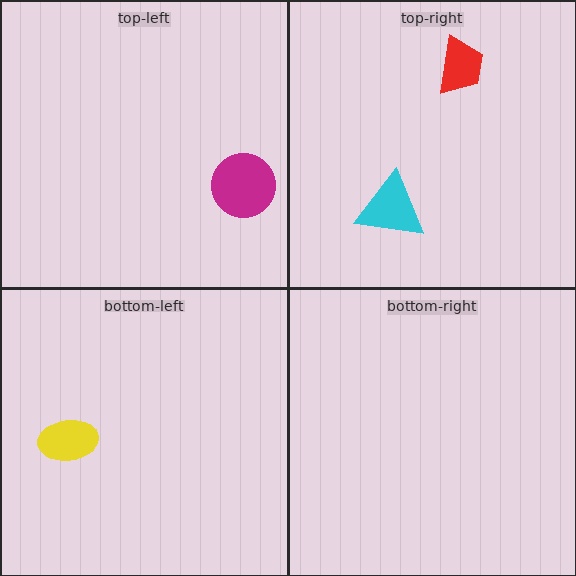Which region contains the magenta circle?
The top-left region.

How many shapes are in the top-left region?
1.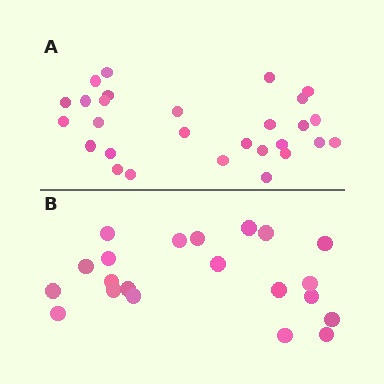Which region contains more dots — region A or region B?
Region A (the top region) has more dots.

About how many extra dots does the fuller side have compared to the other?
Region A has roughly 8 or so more dots than region B.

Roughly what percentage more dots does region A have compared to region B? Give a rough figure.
About 35% more.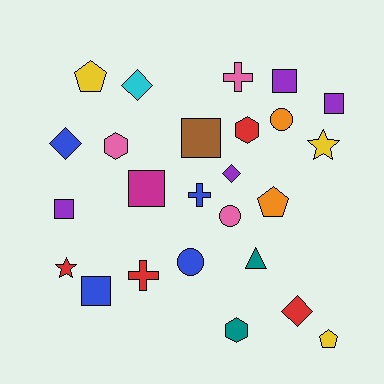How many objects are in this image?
There are 25 objects.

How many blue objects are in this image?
There are 4 blue objects.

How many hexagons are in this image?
There are 3 hexagons.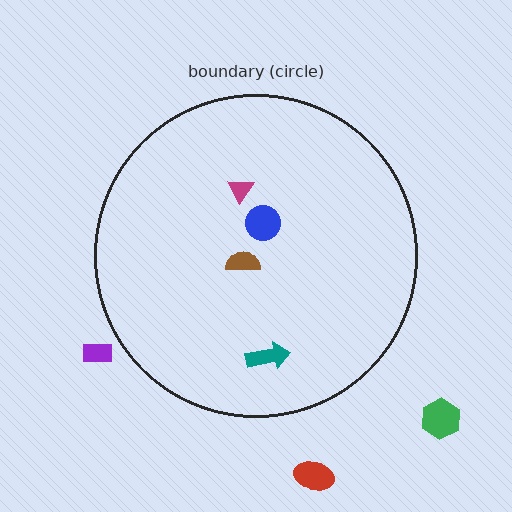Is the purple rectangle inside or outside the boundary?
Outside.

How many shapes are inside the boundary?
4 inside, 3 outside.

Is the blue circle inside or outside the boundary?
Inside.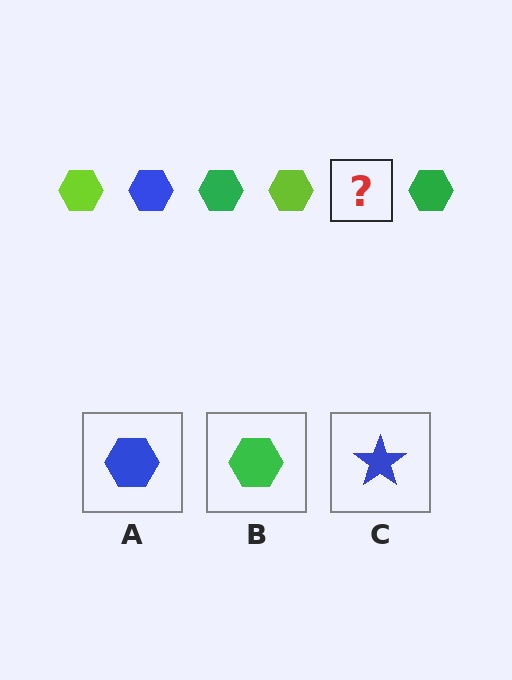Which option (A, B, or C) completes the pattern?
A.